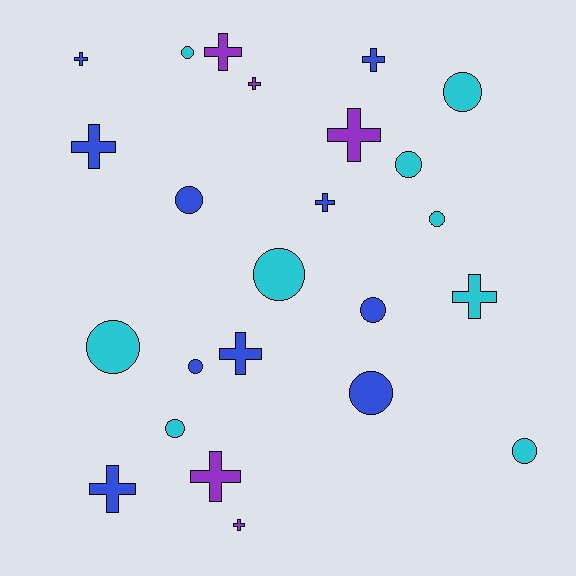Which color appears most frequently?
Blue, with 10 objects.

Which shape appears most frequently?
Cross, with 12 objects.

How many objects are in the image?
There are 24 objects.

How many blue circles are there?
There are 4 blue circles.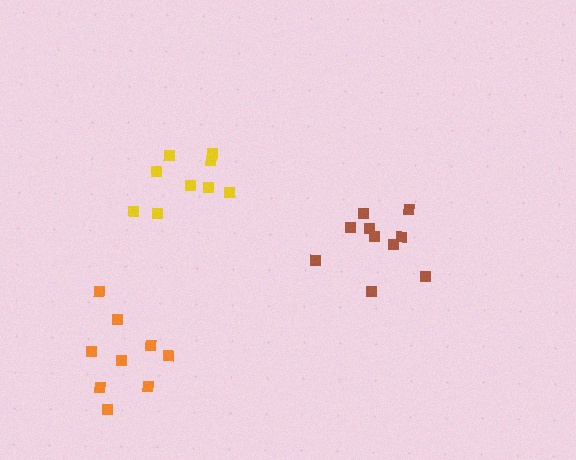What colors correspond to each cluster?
The clusters are colored: brown, yellow, orange.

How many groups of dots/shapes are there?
There are 3 groups.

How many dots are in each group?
Group 1: 10 dots, Group 2: 9 dots, Group 3: 9 dots (28 total).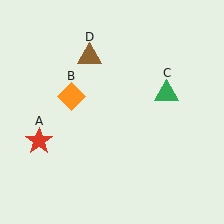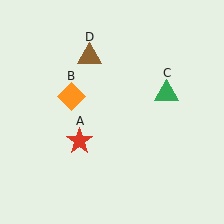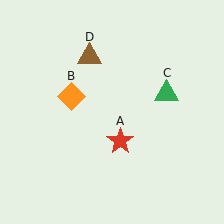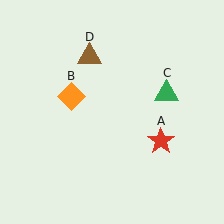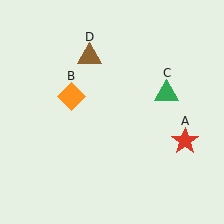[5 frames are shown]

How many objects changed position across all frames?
1 object changed position: red star (object A).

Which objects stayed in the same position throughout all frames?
Orange diamond (object B) and green triangle (object C) and brown triangle (object D) remained stationary.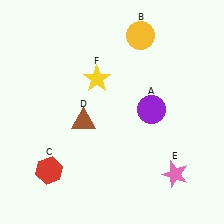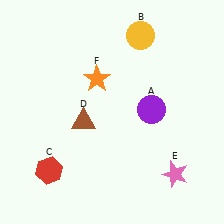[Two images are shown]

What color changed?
The star (F) changed from yellow in Image 1 to orange in Image 2.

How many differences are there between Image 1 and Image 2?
There is 1 difference between the two images.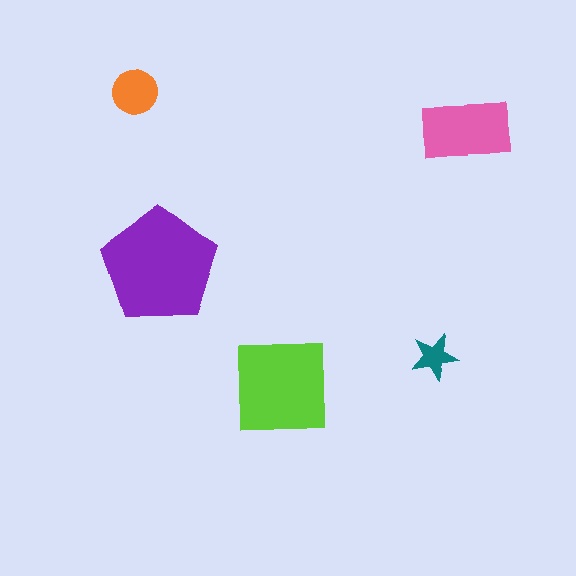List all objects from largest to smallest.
The purple pentagon, the lime square, the pink rectangle, the orange circle, the teal star.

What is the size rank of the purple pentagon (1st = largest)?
1st.